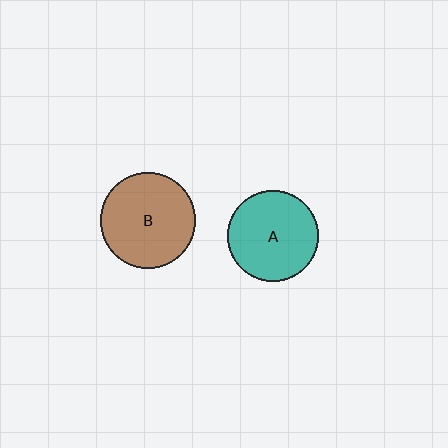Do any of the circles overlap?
No, none of the circles overlap.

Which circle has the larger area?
Circle B (brown).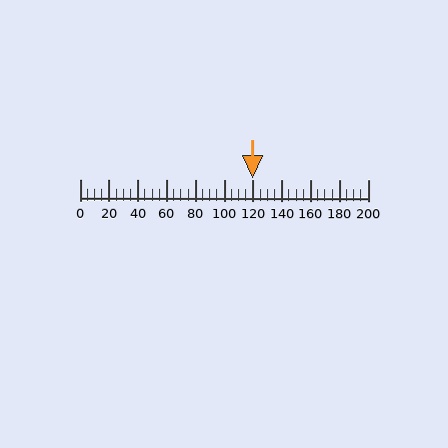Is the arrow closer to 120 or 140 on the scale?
The arrow is closer to 120.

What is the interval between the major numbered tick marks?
The major tick marks are spaced 20 units apart.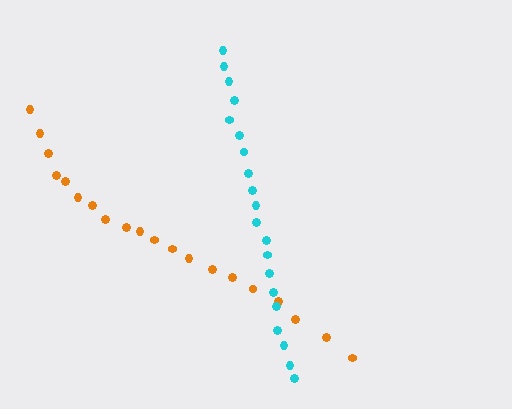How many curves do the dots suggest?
There are 2 distinct paths.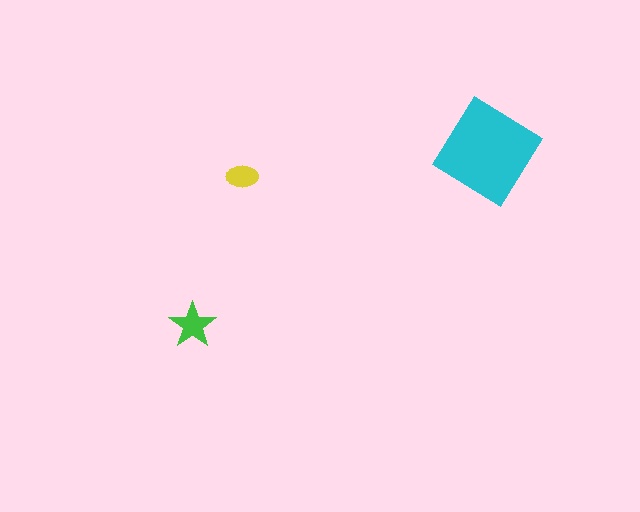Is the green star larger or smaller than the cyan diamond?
Smaller.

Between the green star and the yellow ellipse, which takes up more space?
The green star.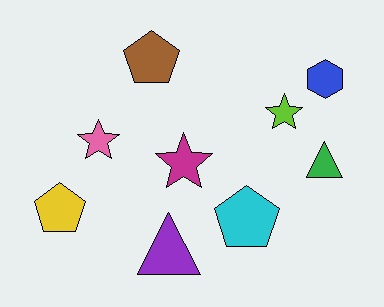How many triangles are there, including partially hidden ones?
There are 2 triangles.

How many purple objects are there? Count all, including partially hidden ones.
There is 1 purple object.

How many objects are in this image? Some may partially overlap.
There are 9 objects.